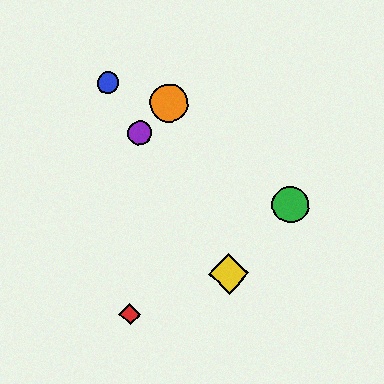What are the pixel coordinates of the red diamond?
The red diamond is at (130, 314).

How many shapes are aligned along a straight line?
3 shapes (the blue circle, the yellow diamond, the purple circle) are aligned along a straight line.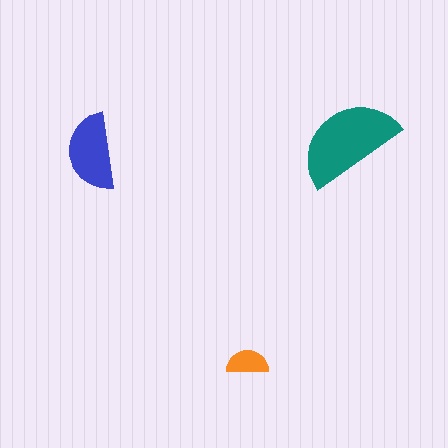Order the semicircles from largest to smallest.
the teal one, the blue one, the orange one.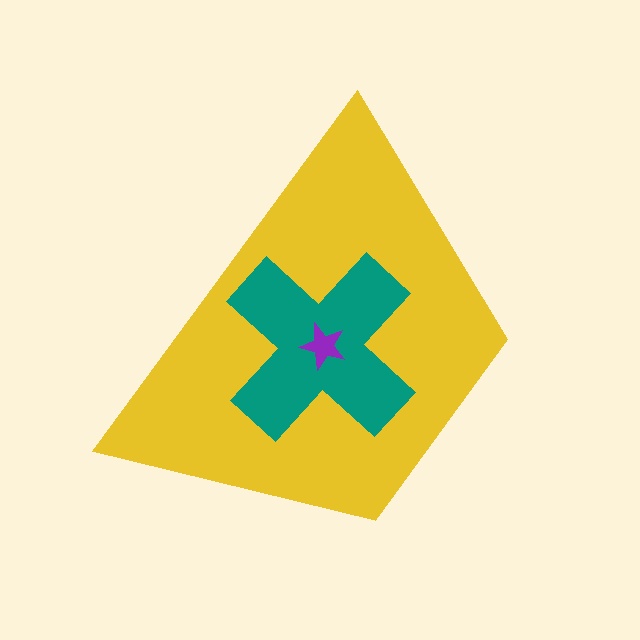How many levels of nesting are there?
3.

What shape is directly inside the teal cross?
The purple star.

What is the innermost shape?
The purple star.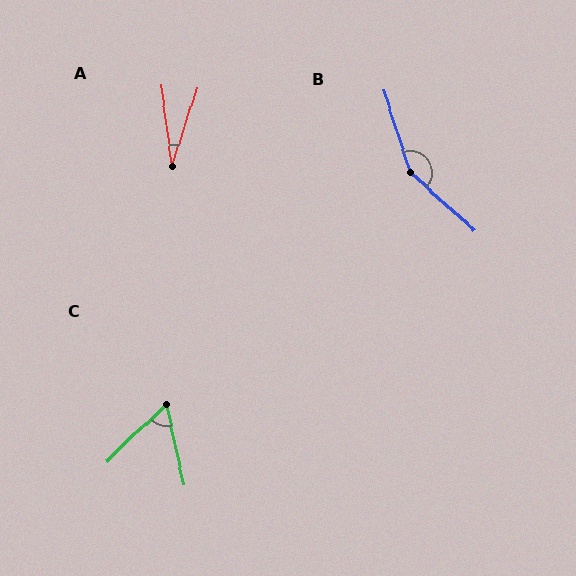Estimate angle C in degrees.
Approximately 59 degrees.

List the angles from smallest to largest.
A (25°), C (59°), B (150°).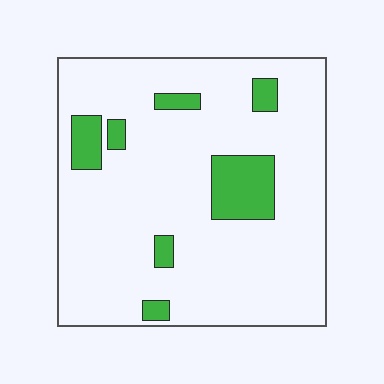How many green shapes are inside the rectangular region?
7.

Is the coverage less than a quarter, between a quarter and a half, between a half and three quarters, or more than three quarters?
Less than a quarter.